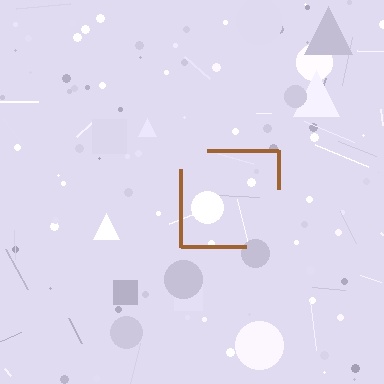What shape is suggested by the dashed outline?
The dashed outline suggests a square.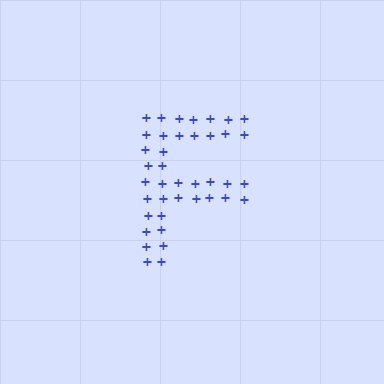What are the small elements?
The small elements are plus signs.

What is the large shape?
The large shape is the letter F.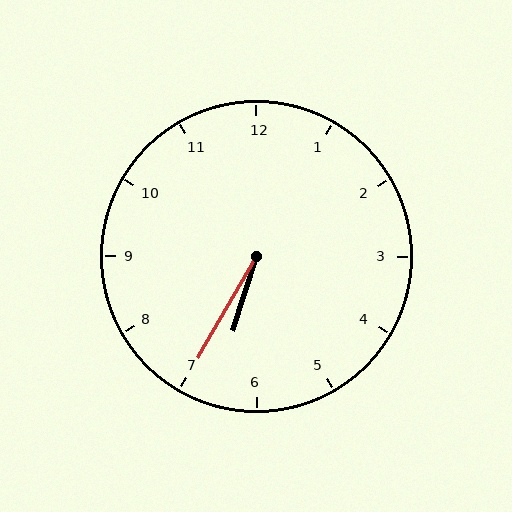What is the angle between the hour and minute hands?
Approximately 12 degrees.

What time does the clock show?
6:35.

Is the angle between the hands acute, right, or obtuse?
It is acute.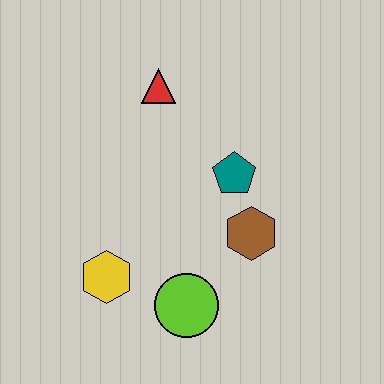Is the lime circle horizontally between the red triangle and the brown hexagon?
Yes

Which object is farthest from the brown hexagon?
The red triangle is farthest from the brown hexagon.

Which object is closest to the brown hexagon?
The teal pentagon is closest to the brown hexagon.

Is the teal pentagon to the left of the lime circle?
No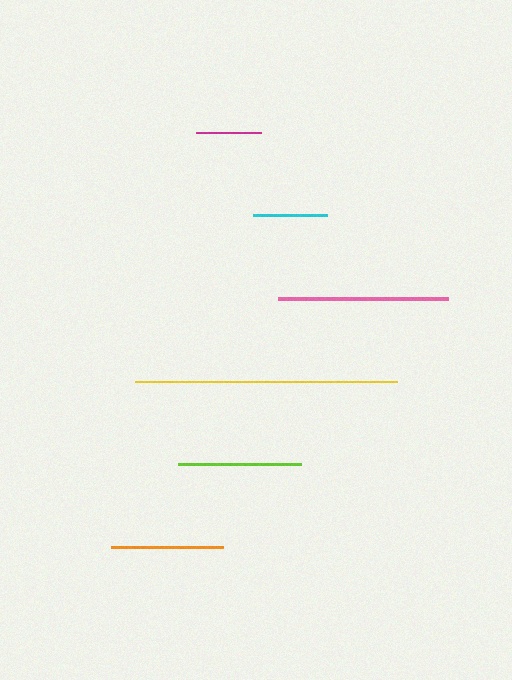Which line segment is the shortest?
The magenta line is the shortest at approximately 65 pixels.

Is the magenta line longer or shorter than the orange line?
The orange line is longer than the magenta line.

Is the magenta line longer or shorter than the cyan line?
The cyan line is longer than the magenta line.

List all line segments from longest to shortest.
From longest to shortest: yellow, pink, lime, orange, cyan, magenta.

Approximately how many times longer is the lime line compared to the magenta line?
The lime line is approximately 1.9 times the length of the magenta line.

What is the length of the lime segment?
The lime segment is approximately 123 pixels long.